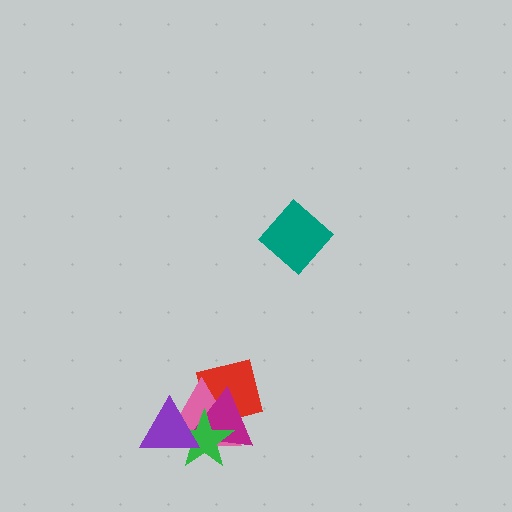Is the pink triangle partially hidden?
Yes, it is partially covered by another shape.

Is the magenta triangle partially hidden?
Yes, it is partially covered by another shape.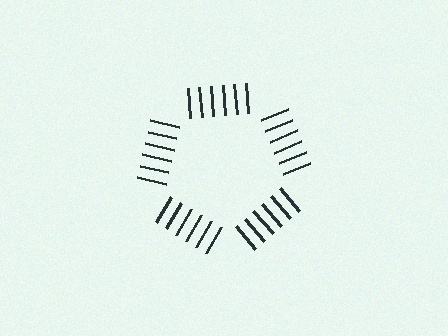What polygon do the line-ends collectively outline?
An illusory pentagon — the line segments terminate on its edges but no continuous stroke is drawn.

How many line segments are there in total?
30 — 6 along each of the 5 edges.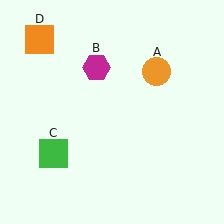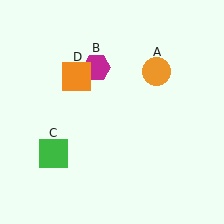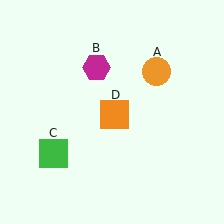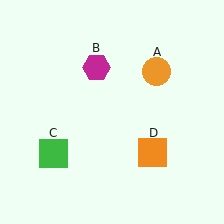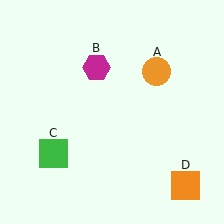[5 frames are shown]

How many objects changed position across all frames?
1 object changed position: orange square (object D).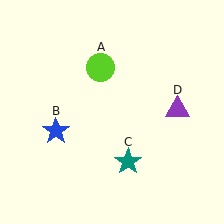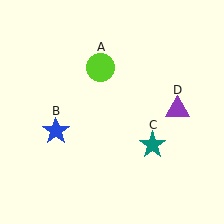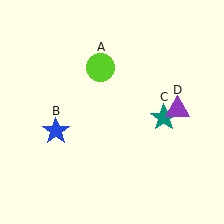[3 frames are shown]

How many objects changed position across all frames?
1 object changed position: teal star (object C).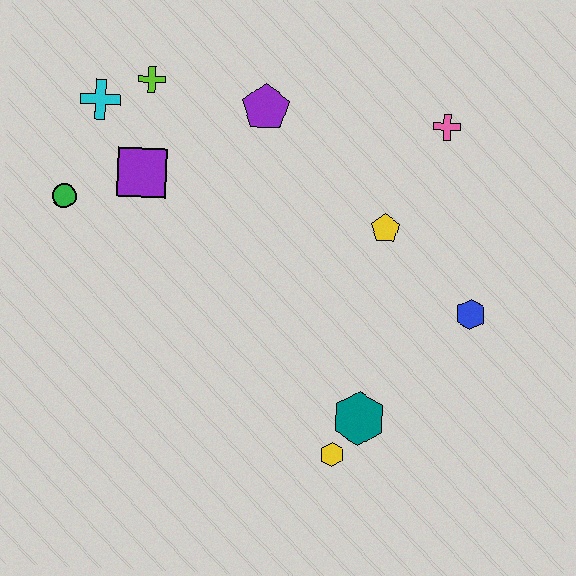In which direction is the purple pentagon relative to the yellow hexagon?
The purple pentagon is above the yellow hexagon.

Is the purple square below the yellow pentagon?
No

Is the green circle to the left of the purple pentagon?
Yes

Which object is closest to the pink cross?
The yellow pentagon is closest to the pink cross.